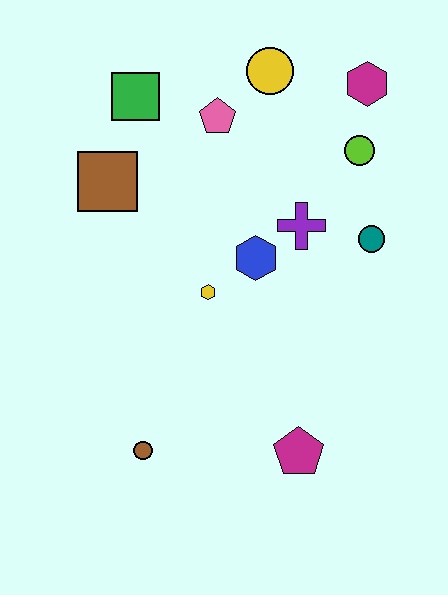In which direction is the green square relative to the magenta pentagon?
The green square is above the magenta pentagon.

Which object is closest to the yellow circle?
The pink pentagon is closest to the yellow circle.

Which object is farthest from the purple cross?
The brown circle is farthest from the purple cross.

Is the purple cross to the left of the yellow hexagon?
No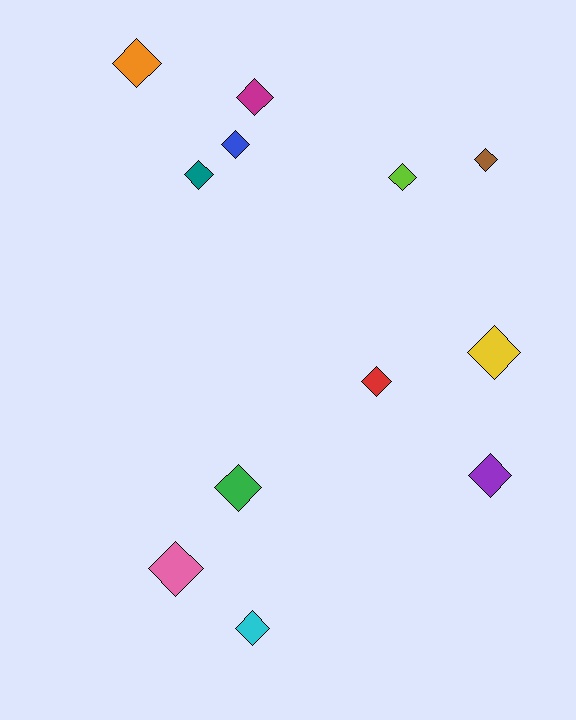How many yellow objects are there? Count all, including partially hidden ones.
There is 1 yellow object.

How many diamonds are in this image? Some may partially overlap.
There are 12 diamonds.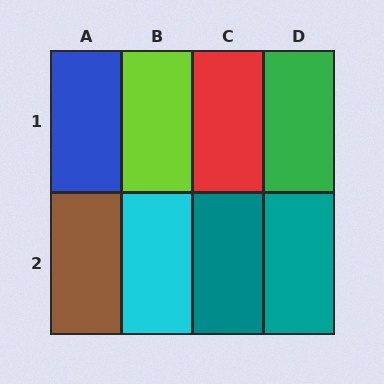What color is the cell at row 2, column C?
Teal.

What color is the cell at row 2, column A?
Brown.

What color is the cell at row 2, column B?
Cyan.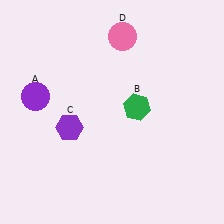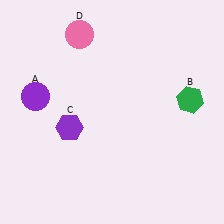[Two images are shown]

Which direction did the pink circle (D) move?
The pink circle (D) moved left.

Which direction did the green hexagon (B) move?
The green hexagon (B) moved right.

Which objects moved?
The objects that moved are: the green hexagon (B), the pink circle (D).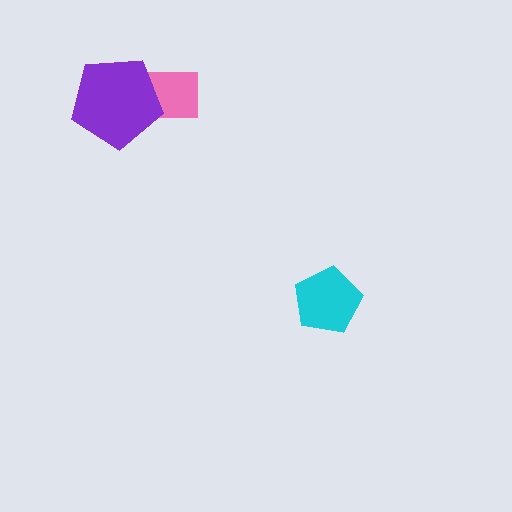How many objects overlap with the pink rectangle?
1 object overlaps with the pink rectangle.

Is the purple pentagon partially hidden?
No, no other shape covers it.